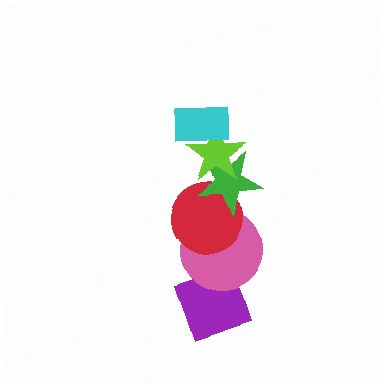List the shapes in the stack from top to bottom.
From top to bottom: the cyan rectangle, the lime star, the green star, the red circle, the pink circle, the purple diamond.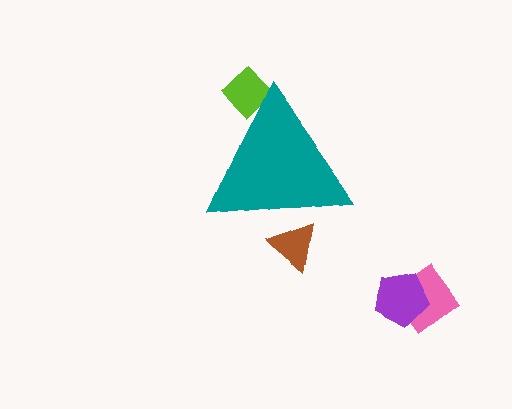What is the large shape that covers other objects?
A teal triangle.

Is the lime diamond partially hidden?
Yes, the lime diamond is partially hidden behind the teal triangle.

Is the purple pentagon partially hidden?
No, the purple pentagon is fully visible.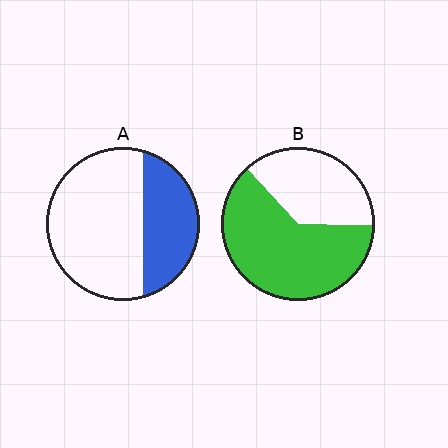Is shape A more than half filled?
No.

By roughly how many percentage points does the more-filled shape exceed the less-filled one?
By roughly 30 percentage points (B over A).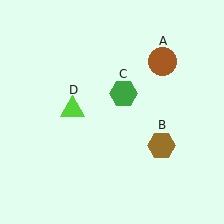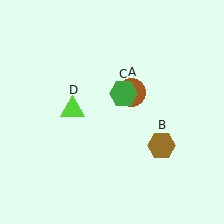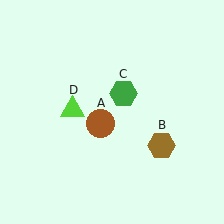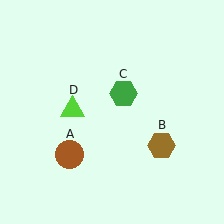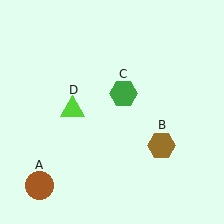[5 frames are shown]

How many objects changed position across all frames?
1 object changed position: brown circle (object A).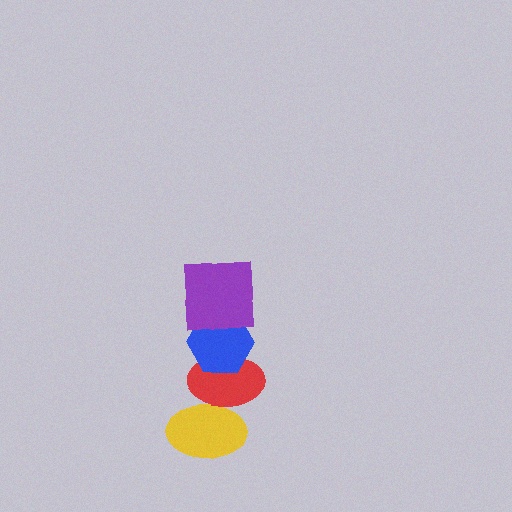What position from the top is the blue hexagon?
The blue hexagon is 2nd from the top.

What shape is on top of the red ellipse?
The blue hexagon is on top of the red ellipse.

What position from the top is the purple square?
The purple square is 1st from the top.